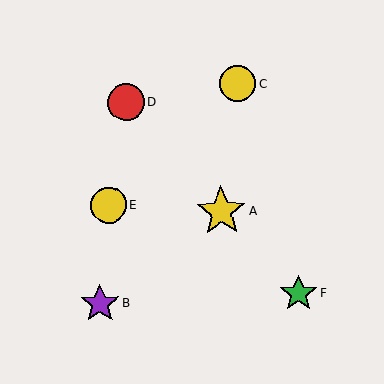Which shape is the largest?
The yellow star (labeled A) is the largest.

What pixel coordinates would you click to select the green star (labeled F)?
Click at (299, 294) to select the green star F.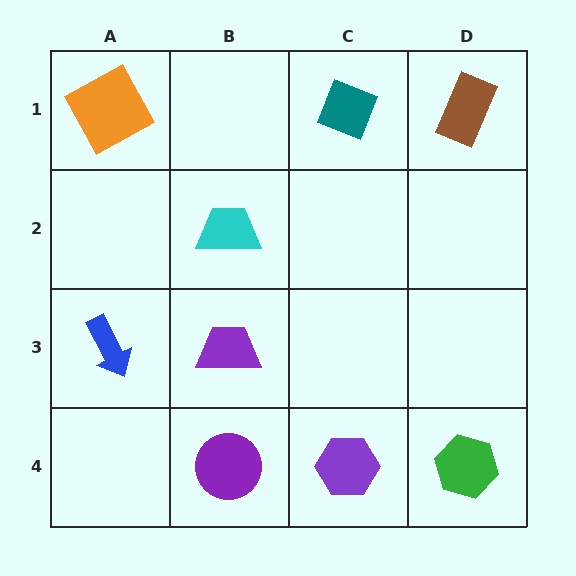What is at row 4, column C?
A purple hexagon.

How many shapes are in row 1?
3 shapes.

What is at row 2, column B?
A cyan trapezoid.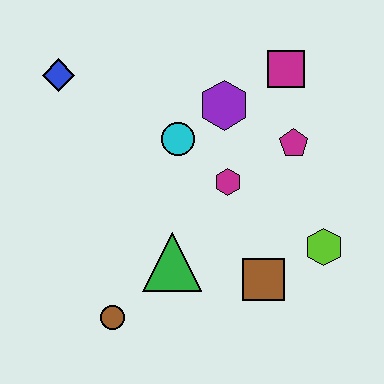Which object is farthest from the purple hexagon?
The brown circle is farthest from the purple hexagon.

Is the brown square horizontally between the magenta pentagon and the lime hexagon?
No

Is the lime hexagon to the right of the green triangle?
Yes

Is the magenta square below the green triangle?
No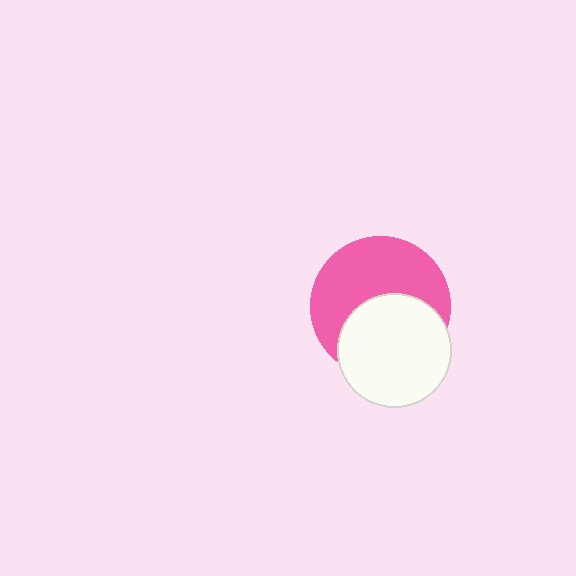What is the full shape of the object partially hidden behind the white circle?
The partially hidden object is a pink circle.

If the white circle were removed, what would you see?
You would see the complete pink circle.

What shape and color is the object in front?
The object in front is a white circle.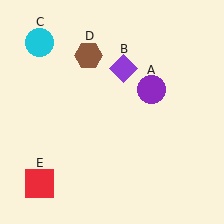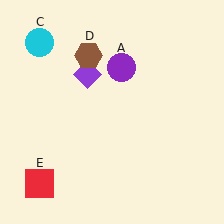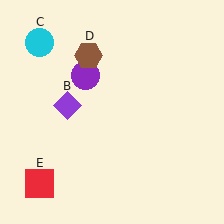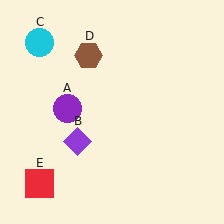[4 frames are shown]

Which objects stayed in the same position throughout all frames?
Cyan circle (object C) and brown hexagon (object D) and red square (object E) remained stationary.